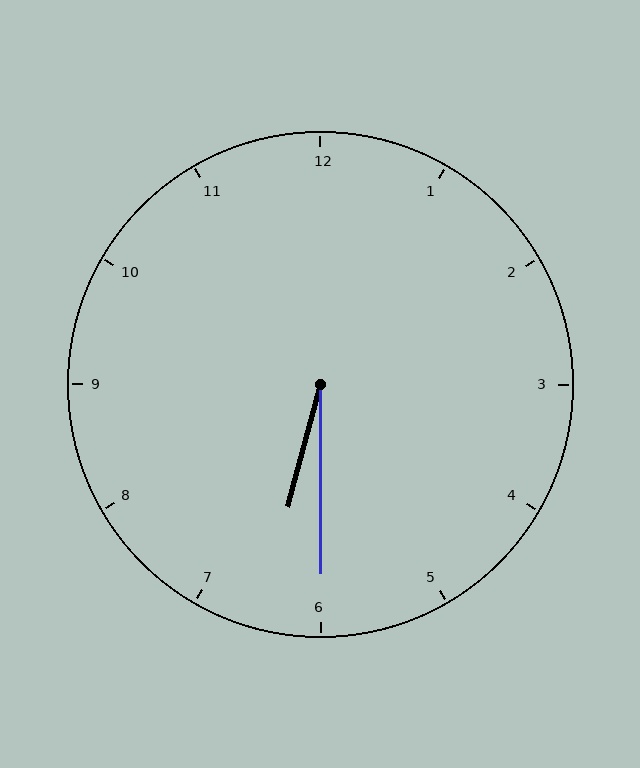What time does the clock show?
6:30.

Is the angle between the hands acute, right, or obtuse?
It is acute.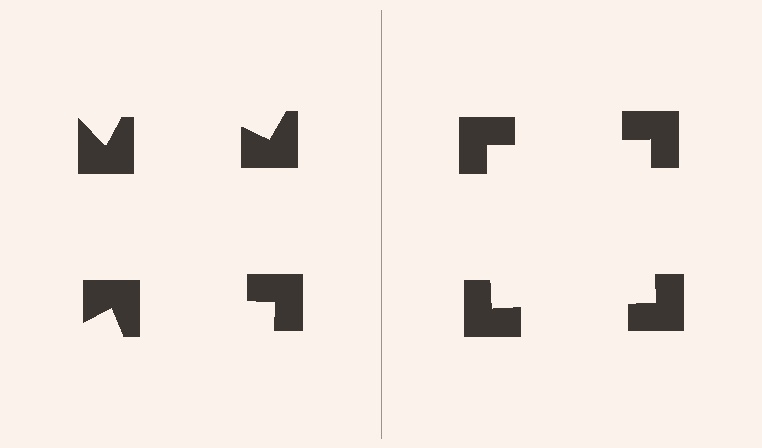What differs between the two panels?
The notched squares are positioned identically on both sides; only the wedge orientations differ. On the right they align to a square; on the left they are misaligned.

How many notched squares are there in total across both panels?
8 — 4 on each side.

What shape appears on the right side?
An illusory square.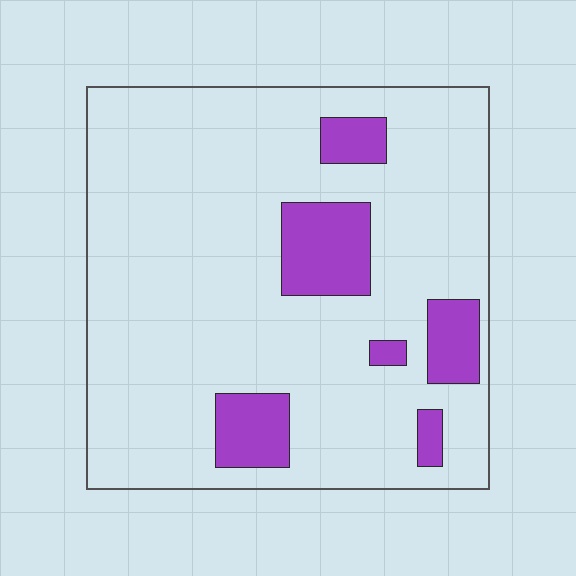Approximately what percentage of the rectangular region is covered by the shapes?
Approximately 15%.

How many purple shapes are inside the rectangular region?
6.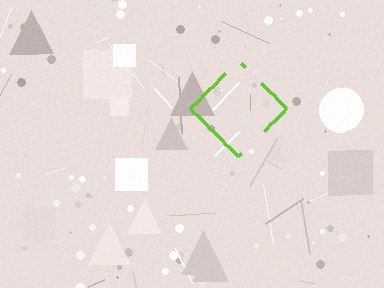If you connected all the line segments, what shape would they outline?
They would outline a diamond.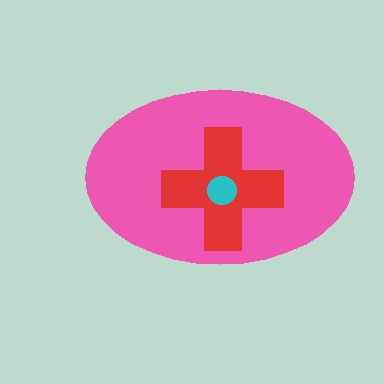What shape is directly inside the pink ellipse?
The red cross.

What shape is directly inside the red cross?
The cyan circle.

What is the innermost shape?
The cyan circle.